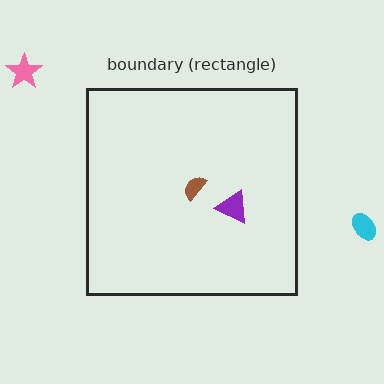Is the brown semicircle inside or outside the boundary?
Inside.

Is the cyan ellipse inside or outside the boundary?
Outside.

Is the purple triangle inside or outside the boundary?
Inside.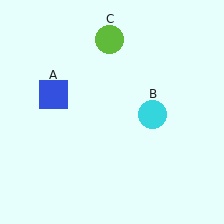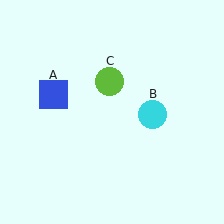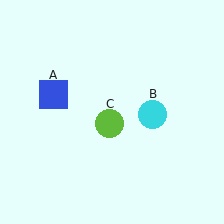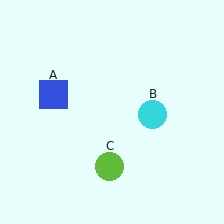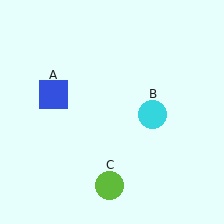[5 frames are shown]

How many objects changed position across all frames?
1 object changed position: lime circle (object C).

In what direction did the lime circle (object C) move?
The lime circle (object C) moved down.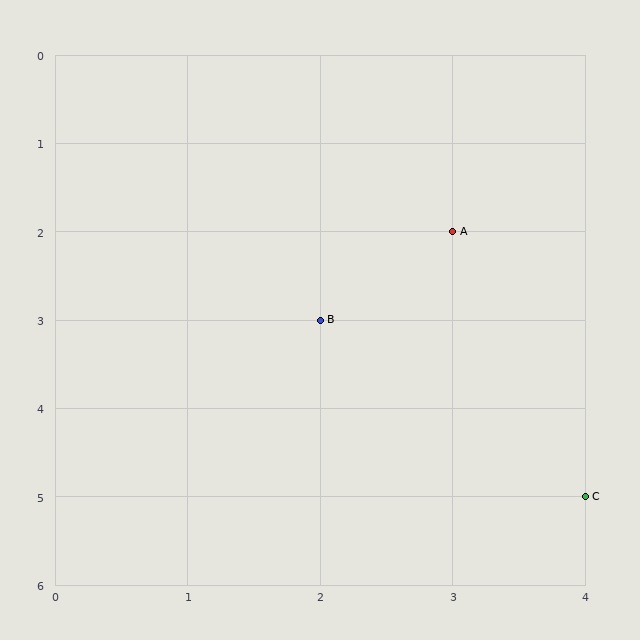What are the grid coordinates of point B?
Point B is at grid coordinates (2, 3).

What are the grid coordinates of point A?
Point A is at grid coordinates (3, 2).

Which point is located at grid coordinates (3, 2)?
Point A is at (3, 2).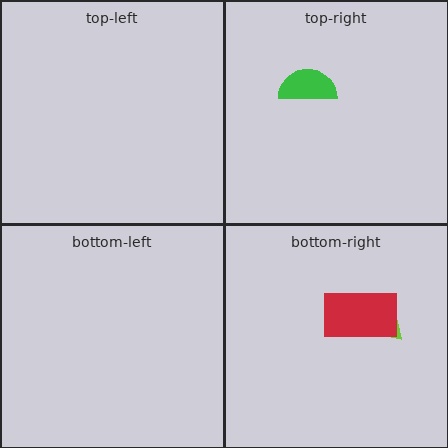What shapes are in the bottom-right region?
The lime trapezoid, the red rectangle.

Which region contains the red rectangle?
The bottom-right region.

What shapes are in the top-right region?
The green semicircle.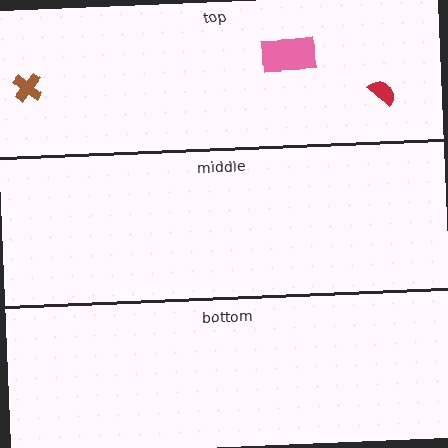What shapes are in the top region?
The brown cross, the pink rectangle, the red semicircle.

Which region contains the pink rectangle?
The top region.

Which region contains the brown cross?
The top region.